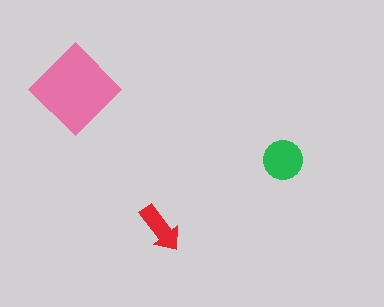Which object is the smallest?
The red arrow.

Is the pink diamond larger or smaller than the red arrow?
Larger.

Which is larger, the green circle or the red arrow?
The green circle.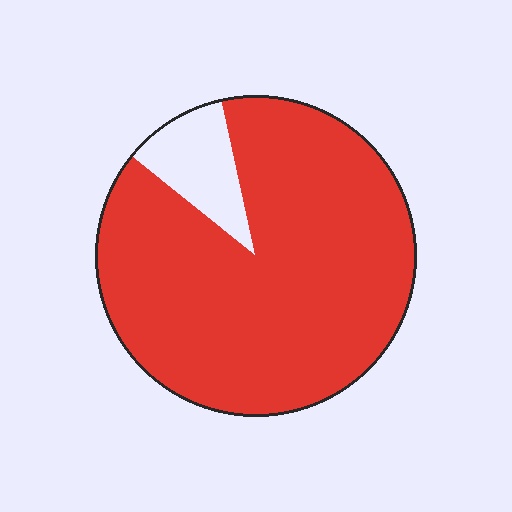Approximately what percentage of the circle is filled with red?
Approximately 90%.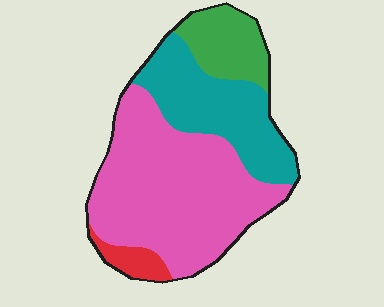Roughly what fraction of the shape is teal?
Teal takes up about one quarter (1/4) of the shape.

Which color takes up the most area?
Pink, at roughly 55%.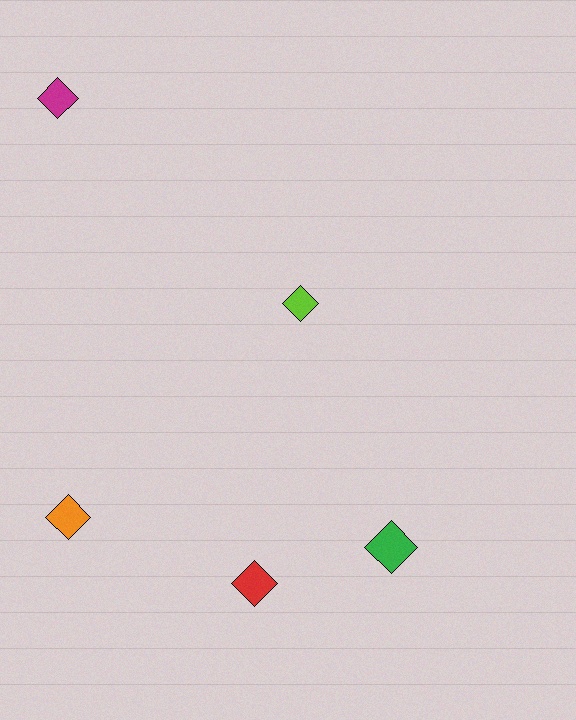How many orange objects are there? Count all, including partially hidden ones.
There is 1 orange object.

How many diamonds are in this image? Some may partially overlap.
There are 5 diamonds.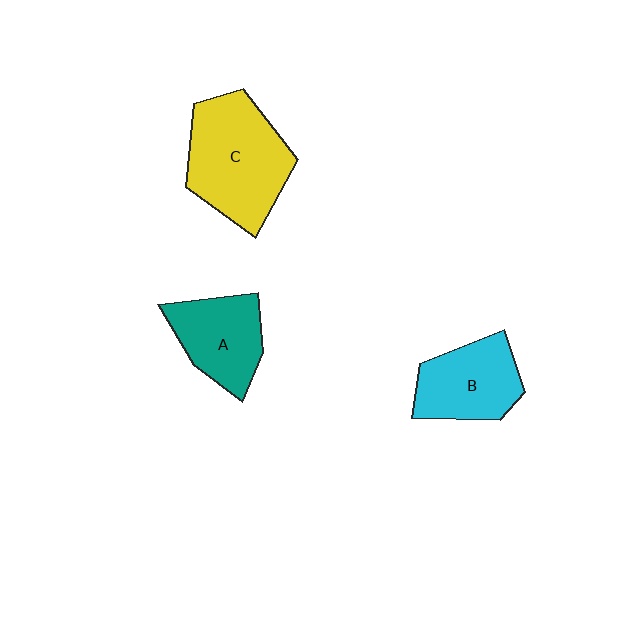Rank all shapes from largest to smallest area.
From largest to smallest: C (yellow), B (cyan), A (teal).